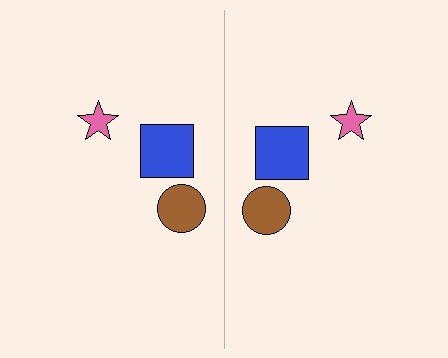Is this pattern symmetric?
Yes, this pattern has bilateral (reflection) symmetry.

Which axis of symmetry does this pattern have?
The pattern has a vertical axis of symmetry running through the center of the image.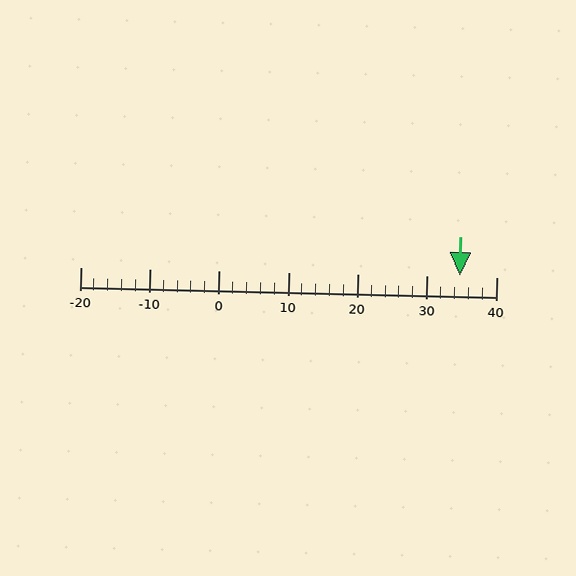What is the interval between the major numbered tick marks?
The major tick marks are spaced 10 units apart.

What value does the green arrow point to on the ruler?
The green arrow points to approximately 35.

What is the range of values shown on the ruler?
The ruler shows values from -20 to 40.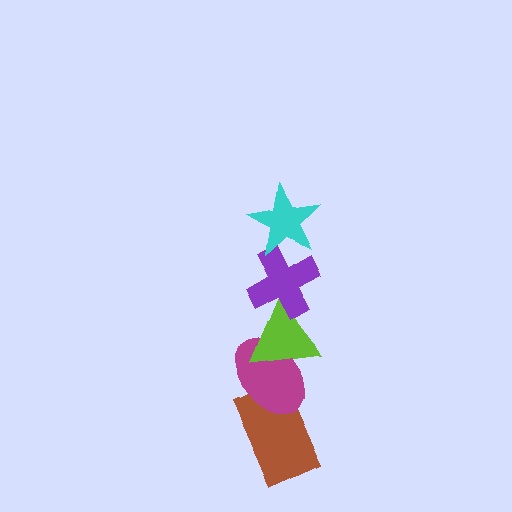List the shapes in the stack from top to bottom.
From top to bottom: the cyan star, the purple cross, the lime triangle, the magenta ellipse, the brown rectangle.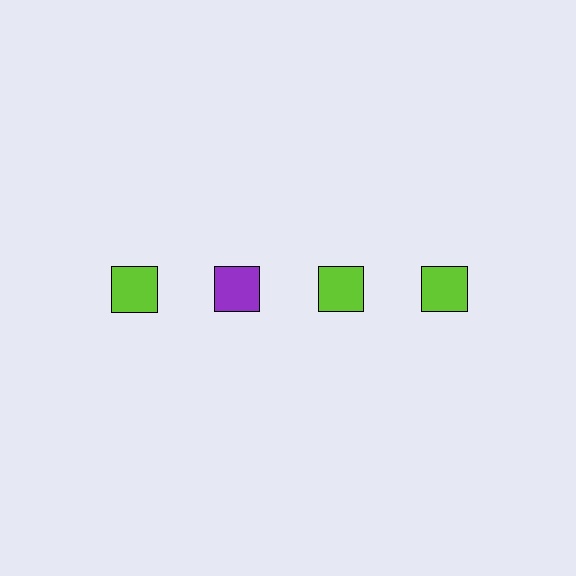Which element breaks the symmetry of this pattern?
The purple square in the top row, second from left column breaks the symmetry. All other shapes are lime squares.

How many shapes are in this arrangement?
There are 4 shapes arranged in a grid pattern.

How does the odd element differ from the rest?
It has a different color: purple instead of lime.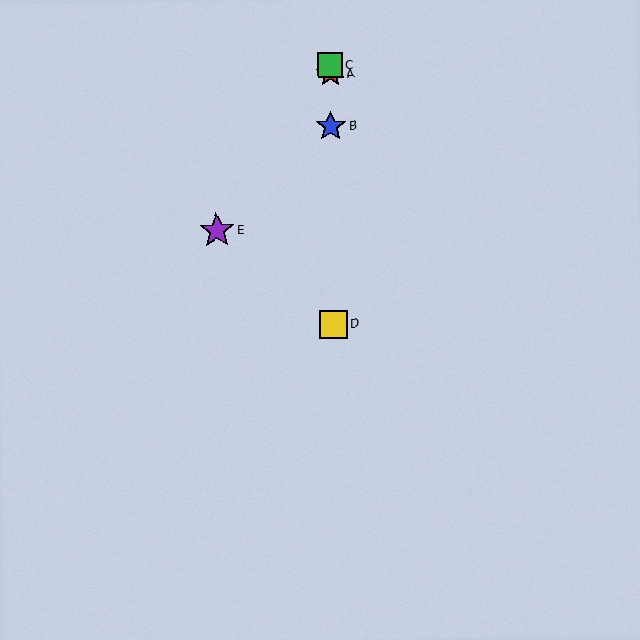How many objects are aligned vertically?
4 objects (A, B, C, D) are aligned vertically.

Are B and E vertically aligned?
No, B is at x≈331 and E is at x≈217.